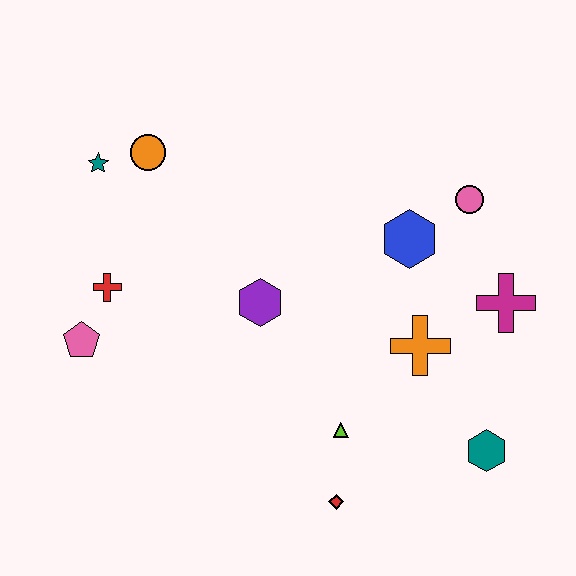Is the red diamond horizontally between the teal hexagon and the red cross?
Yes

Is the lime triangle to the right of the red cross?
Yes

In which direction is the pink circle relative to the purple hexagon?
The pink circle is to the right of the purple hexagon.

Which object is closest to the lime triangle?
The red diamond is closest to the lime triangle.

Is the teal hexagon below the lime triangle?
Yes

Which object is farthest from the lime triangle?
The teal star is farthest from the lime triangle.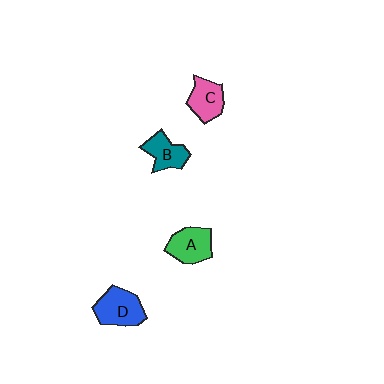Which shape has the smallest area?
Shape B (teal).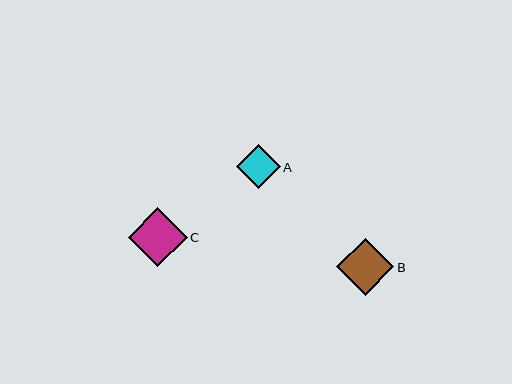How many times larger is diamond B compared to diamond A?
Diamond B is approximately 1.3 times the size of diamond A.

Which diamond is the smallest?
Diamond A is the smallest with a size of approximately 44 pixels.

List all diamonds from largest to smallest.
From largest to smallest: C, B, A.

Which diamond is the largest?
Diamond C is the largest with a size of approximately 59 pixels.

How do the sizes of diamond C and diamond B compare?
Diamond C and diamond B are approximately the same size.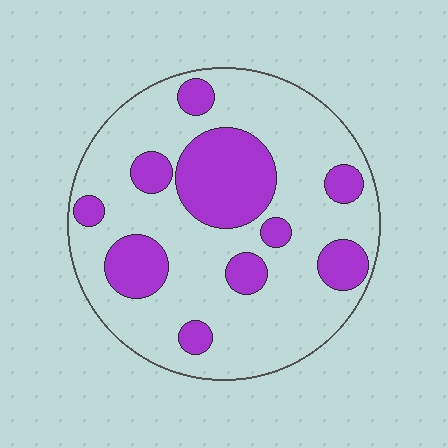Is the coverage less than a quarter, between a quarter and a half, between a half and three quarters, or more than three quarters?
Between a quarter and a half.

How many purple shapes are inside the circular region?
10.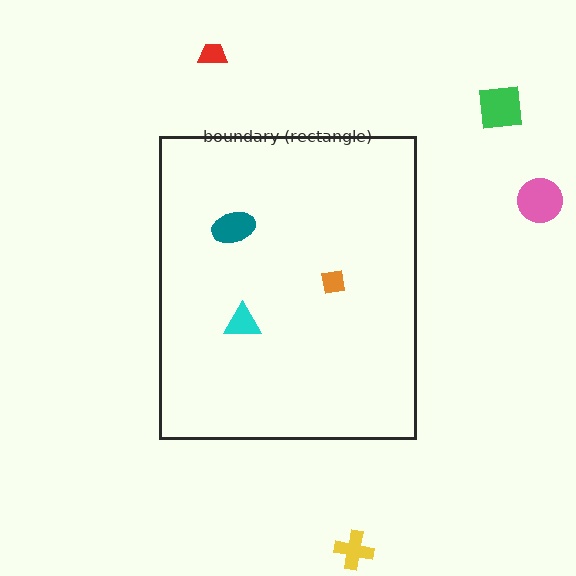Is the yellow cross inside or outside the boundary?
Outside.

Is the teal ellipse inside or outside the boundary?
Inside.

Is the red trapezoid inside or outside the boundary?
Outside.